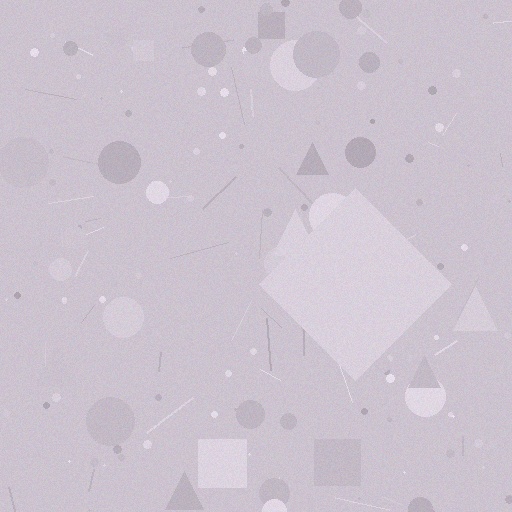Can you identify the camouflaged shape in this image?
The camouflaged shape is a diamond.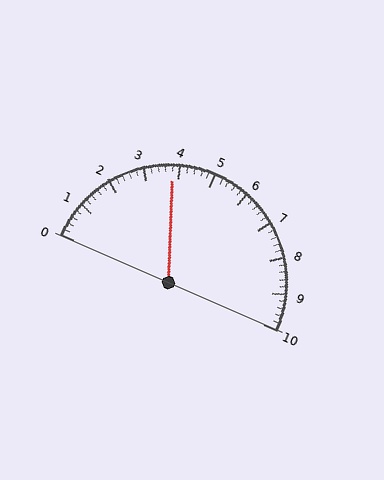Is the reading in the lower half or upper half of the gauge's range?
The reading is in the lower half of the range (0 to 10).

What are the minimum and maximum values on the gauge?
The gauge ranges from 0 to 10.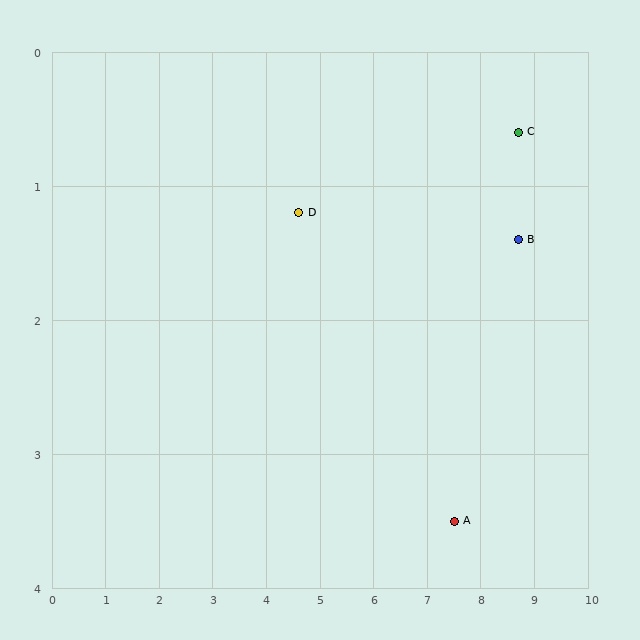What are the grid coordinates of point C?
Point C is at approximately (8.7, 0.6).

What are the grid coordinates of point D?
Point D is at approximately (4.6, 1.2).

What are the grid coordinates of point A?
Point A is at approximately (7.5, 3.5).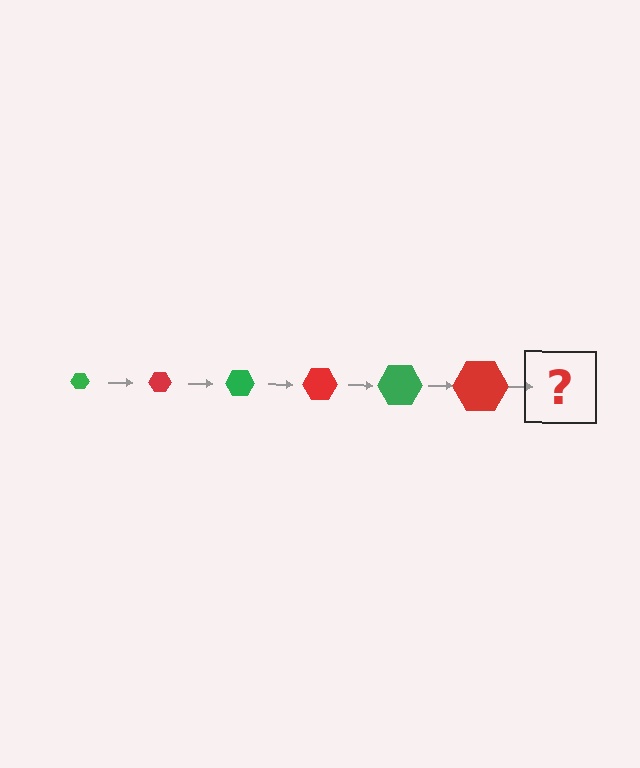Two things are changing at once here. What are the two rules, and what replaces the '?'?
The two rules are that the hexagon grows larger each step and the color cycles through green and red. The '?' should be a green hexagon, larger than the previous one.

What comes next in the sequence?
The next element should be a green hexagon, larger than the previous one.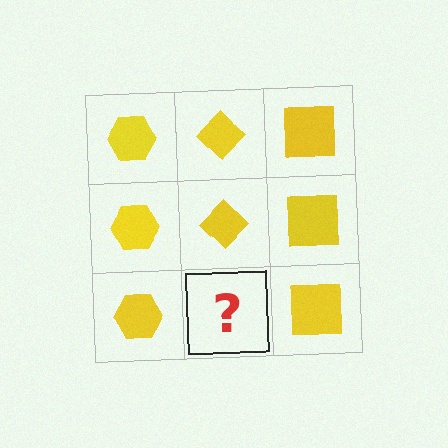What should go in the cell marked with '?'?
The missing cell should contain a yellow diamond.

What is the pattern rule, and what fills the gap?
The rule is that each column has a consistent shape. The gap should be filled with a yellow diamond.